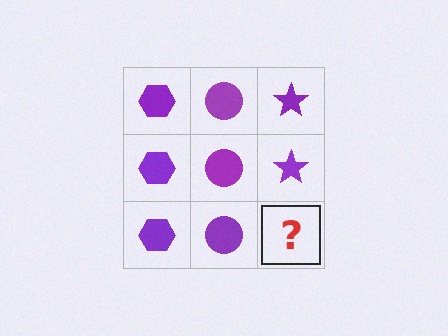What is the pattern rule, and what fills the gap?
The rule is that each column has a consistent shape. The gap should be filled with a purple star.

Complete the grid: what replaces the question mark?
The question mark should be replaced with a purple star.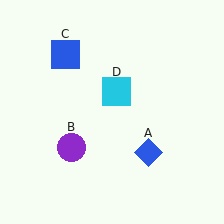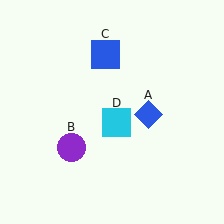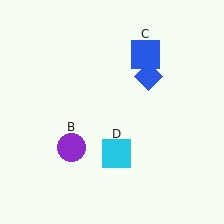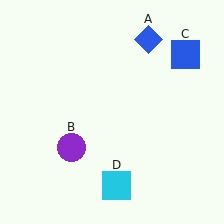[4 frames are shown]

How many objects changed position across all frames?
3 objects changed position: blue diamond (object A), blue square (object C), cyan square (object D).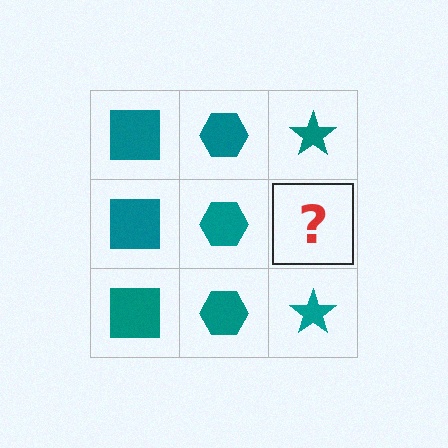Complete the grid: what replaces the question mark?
The question mark should be replaced with a teal star.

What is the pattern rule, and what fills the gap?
The rule is that each column has a consistent shape. The gap should be filled with a teal star.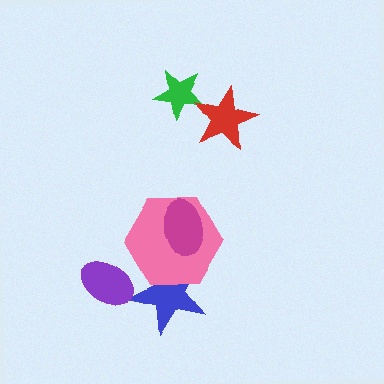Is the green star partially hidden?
Yes, it is partially covered by another shape.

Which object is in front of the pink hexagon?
The magenta ellipse is in front of the pink hexagon.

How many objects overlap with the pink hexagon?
2 objects overlap with the pink hexagon.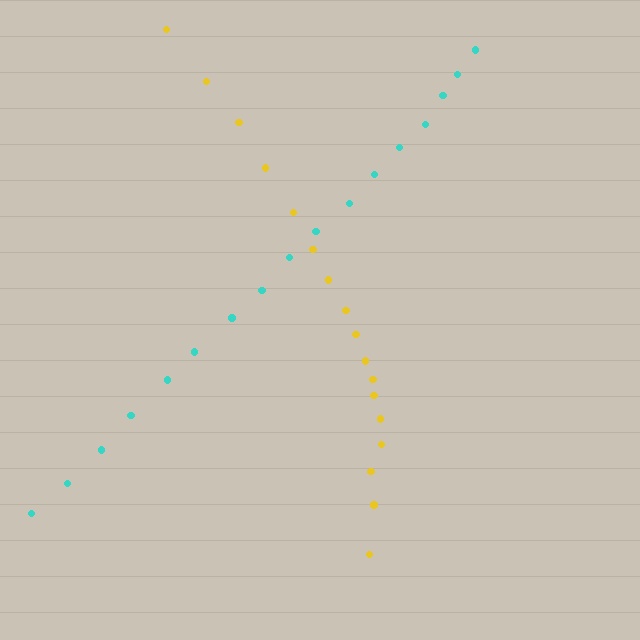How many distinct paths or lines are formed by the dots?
There are 2 distinct paths.